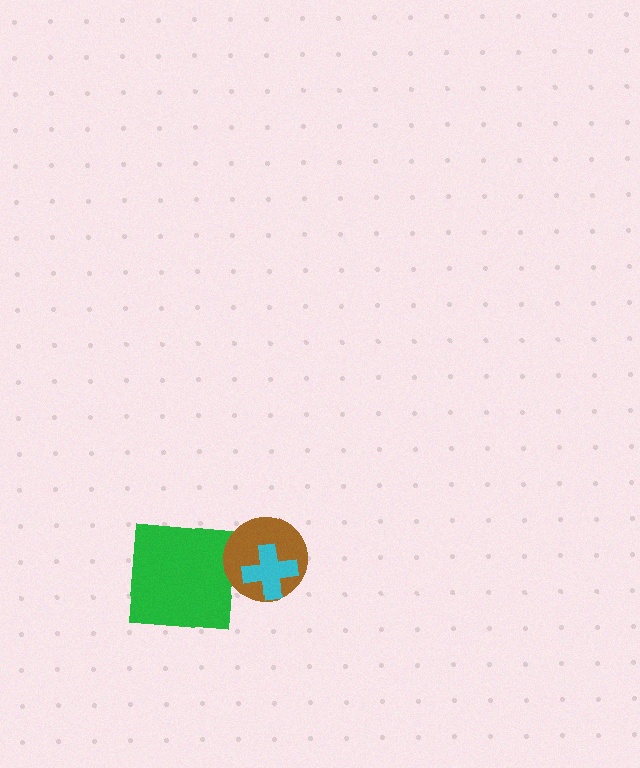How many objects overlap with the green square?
0 objects overlap with the green square.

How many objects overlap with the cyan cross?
1 object overlaps with the cyan cross.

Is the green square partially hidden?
No, no other shape covers it.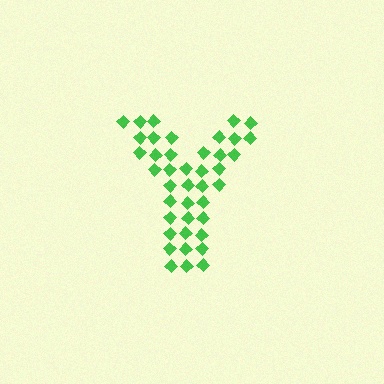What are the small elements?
The small elements are diamonds.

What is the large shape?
The large shape is the letter Y.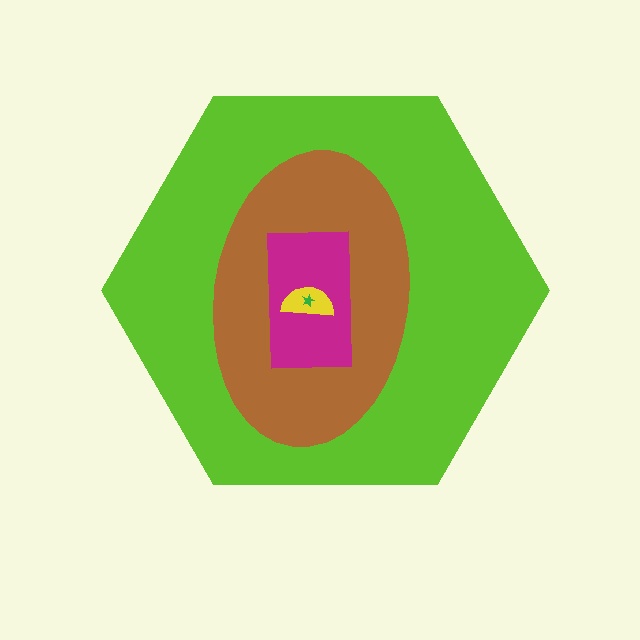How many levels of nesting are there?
5.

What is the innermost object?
The green star.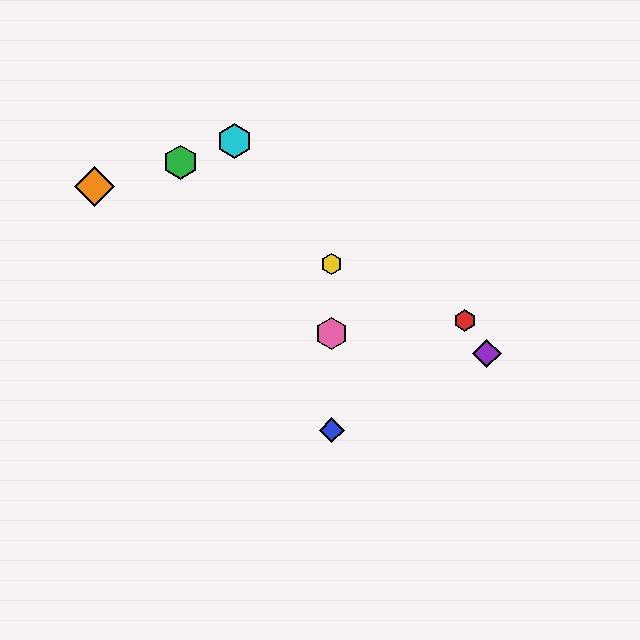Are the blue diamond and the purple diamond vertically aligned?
No, the blue diamond is at x≈332 and the purple diamond is at x≈487.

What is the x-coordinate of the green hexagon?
The green hexagon is at x≈181.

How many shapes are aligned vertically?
3 shapes (the blue diamond, the yellow hexagon, the pink hexagon) are aligned vertically.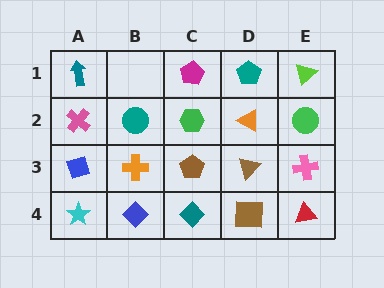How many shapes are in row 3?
5 shapes.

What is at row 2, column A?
A pink cross.